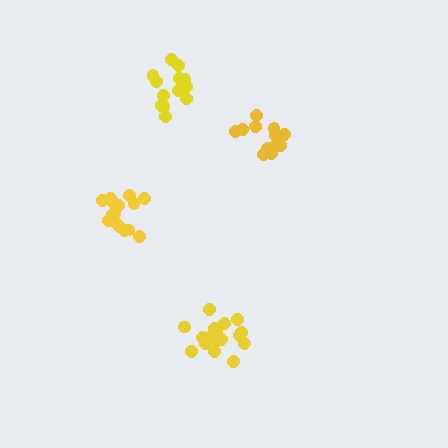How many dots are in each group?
Group 1: 17 dots, Group 2: 16 dots, Group 3: 12 dots, Group 4: 13 dots (58 total).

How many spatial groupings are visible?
There are 4 spatial groupings.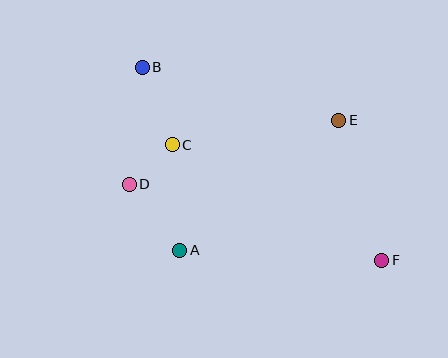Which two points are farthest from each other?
Points B and F are farthest from each other.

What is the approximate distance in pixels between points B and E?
The distance between B and E is approximately 204 pixels.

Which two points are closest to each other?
Points C and D are closest to each other.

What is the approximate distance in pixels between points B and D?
The distance between B and D is approximately 118 pixels.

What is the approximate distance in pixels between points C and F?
The distance between C and F is approximately 239 pixels.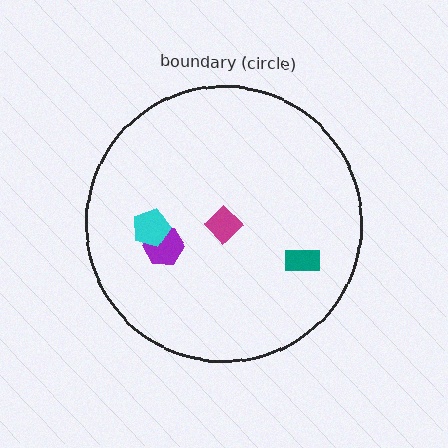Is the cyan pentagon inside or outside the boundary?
Inside.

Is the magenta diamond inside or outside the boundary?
Inside.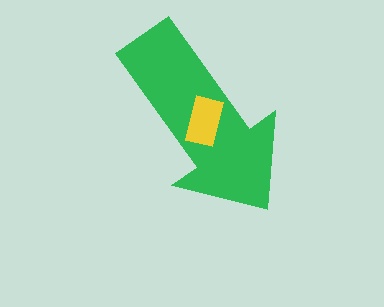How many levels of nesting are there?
2.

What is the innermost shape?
The yellow rectangle.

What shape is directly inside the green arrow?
The yellow rectangle.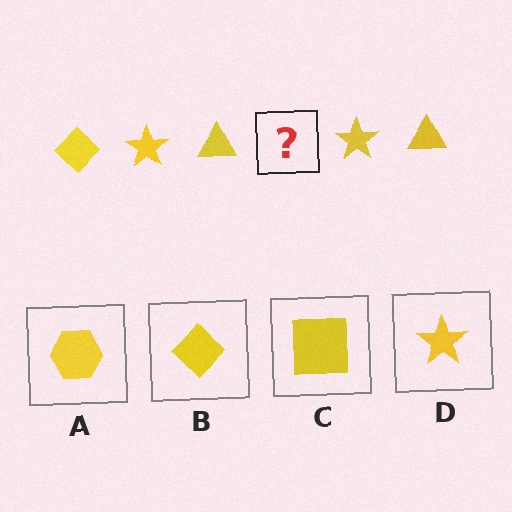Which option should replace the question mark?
Option B.